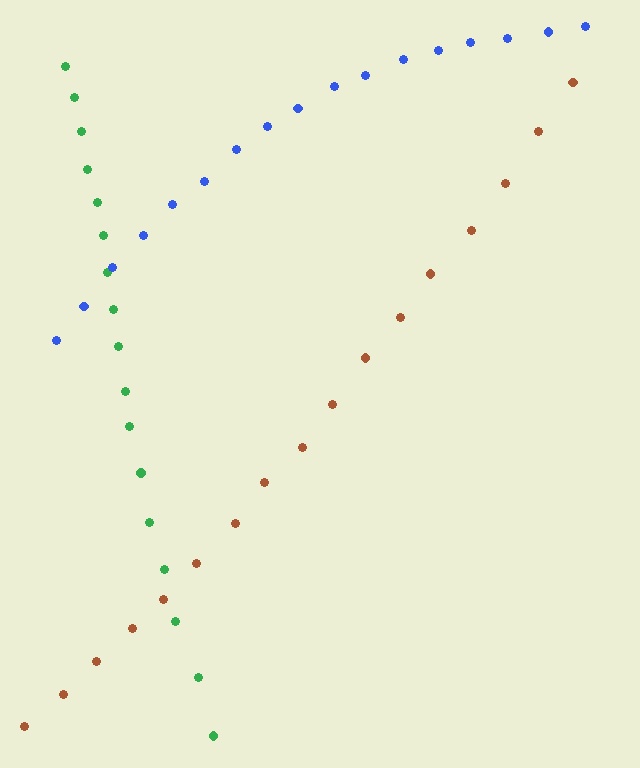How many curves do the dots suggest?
There are 3 distinct paths.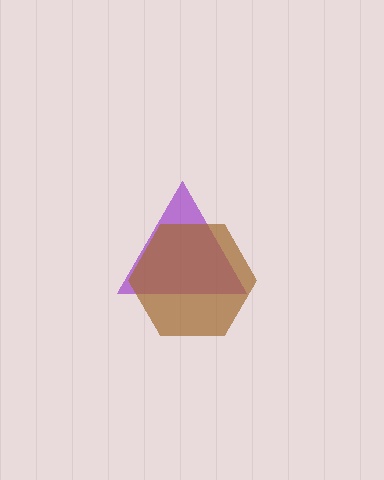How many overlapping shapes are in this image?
There are 2 overlapping shapes in the image.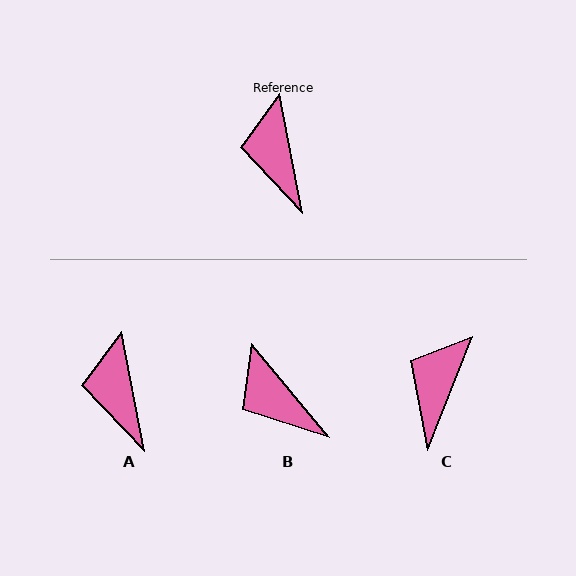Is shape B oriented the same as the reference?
No, it is off by about 29 degrees.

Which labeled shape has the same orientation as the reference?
A.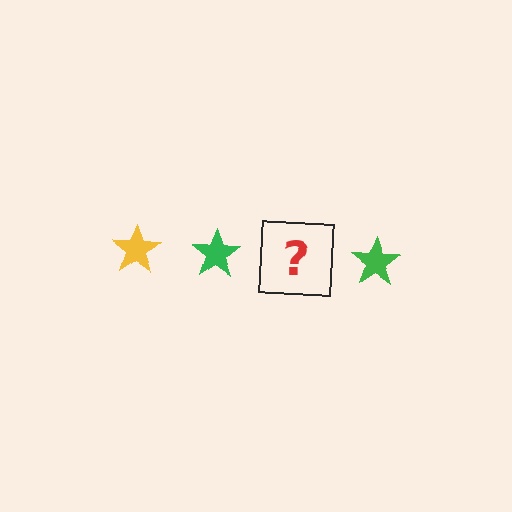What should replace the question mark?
The question mark should be replaced with a yellow star.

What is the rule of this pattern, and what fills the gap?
The rule is that the pattern cycles through yellow, green stars. The gap should be filled with a yellow star.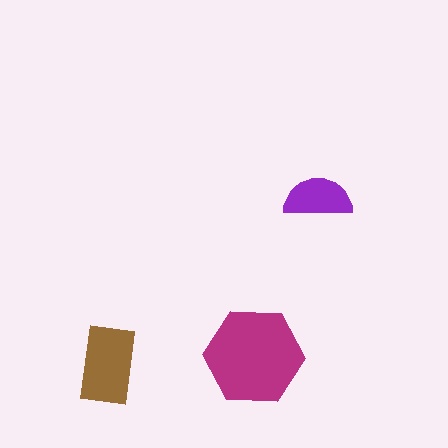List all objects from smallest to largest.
The purple semicircle, the brown rectangle, the magenta hexagon.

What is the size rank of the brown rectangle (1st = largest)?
2nd.